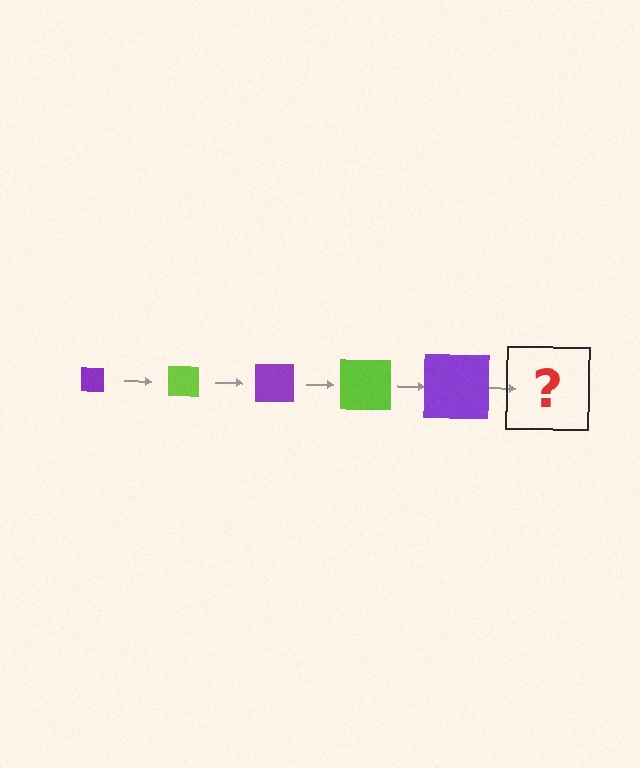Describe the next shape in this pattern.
It should be a lime square, larger than the previous one.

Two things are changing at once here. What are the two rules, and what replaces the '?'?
The two rules are that the square grows larger each step and the color cycles through purple and lime. The '?' should be a lime square, larger than the previous one.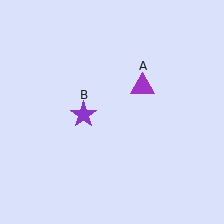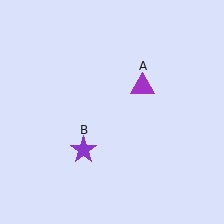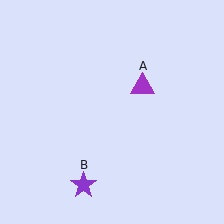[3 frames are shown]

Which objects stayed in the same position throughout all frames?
Purple triangle (object A) remained stationary.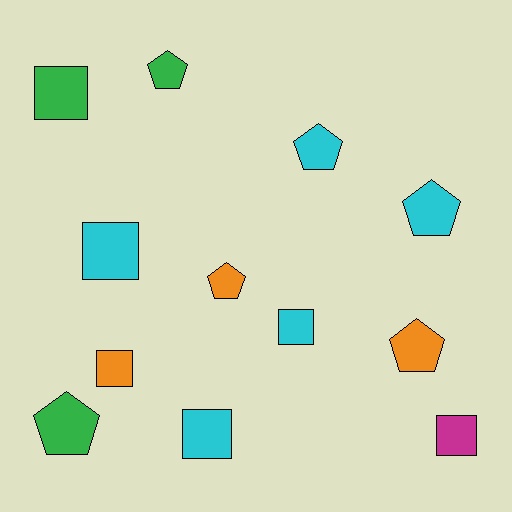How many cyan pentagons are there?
There are 2 cyan pentagons.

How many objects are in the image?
There are 12 objects.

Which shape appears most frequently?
Pentagon, with 6 objects.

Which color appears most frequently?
Cyan, with 5 objects.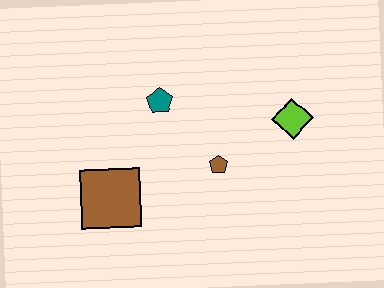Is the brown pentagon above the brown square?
Yes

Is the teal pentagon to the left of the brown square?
No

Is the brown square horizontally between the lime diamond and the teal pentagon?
No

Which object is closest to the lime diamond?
The brown pentagon is closest to the lime diamond.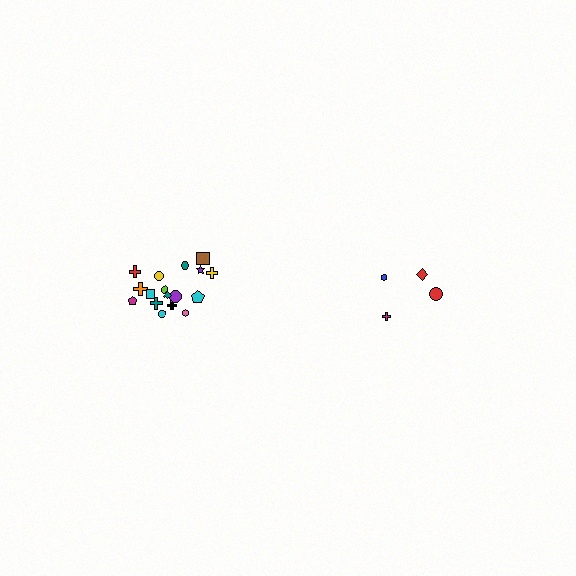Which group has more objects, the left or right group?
The left group.